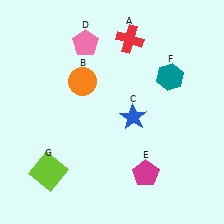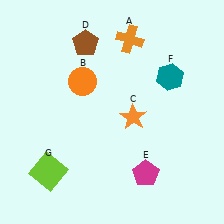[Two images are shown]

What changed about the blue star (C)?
In Image 1, C is blue. In Image 2, it changed to orange.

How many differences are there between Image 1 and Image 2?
There are 3 differences between the two images.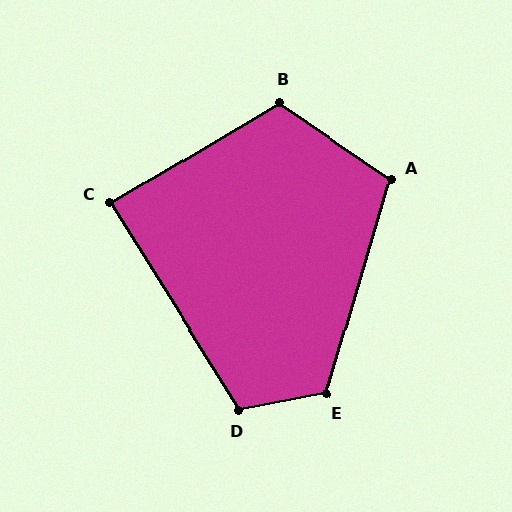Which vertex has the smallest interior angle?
C, at approximately 89 degrees.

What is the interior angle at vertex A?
Approximately 108 degrees (obtuse).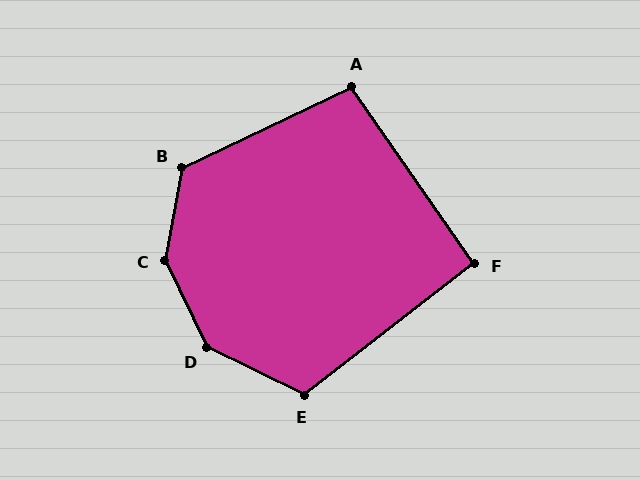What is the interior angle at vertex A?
Approximately 99 degrees (obtuse).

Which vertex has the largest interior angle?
C, at approximately 144 degrees.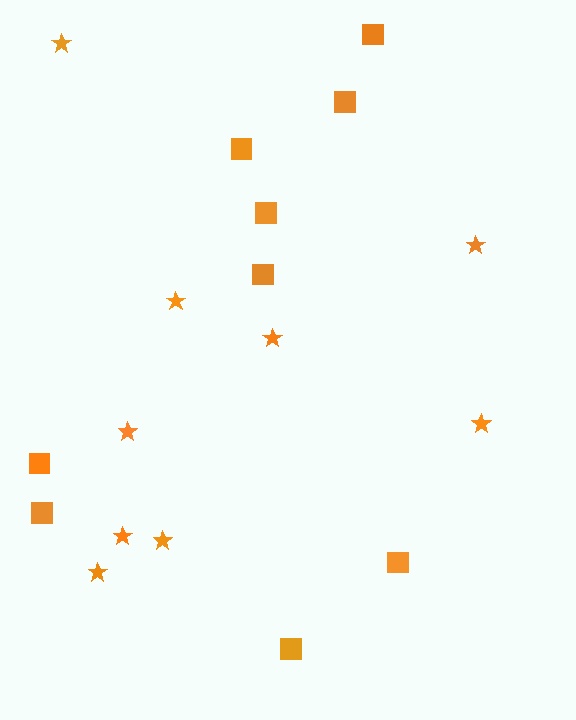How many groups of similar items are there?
There are 2 groups: one group of squares (9) and one group of stars (9).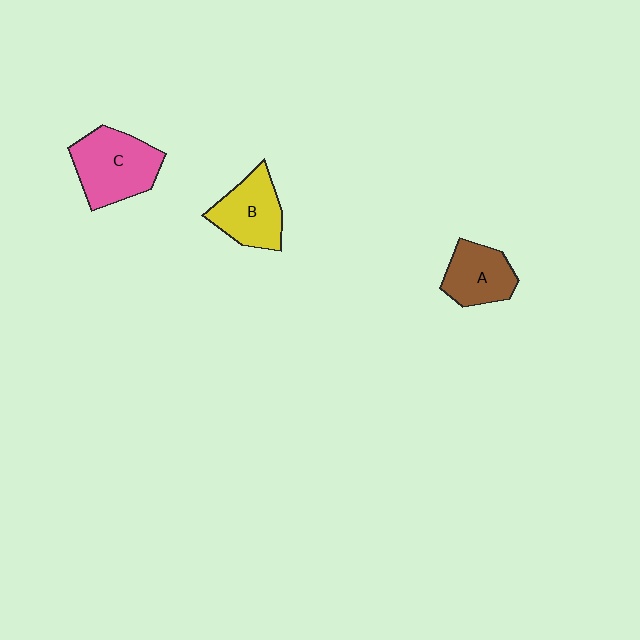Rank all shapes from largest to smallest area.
From largest to smallest: C (pink), B (yellow), A (brown).